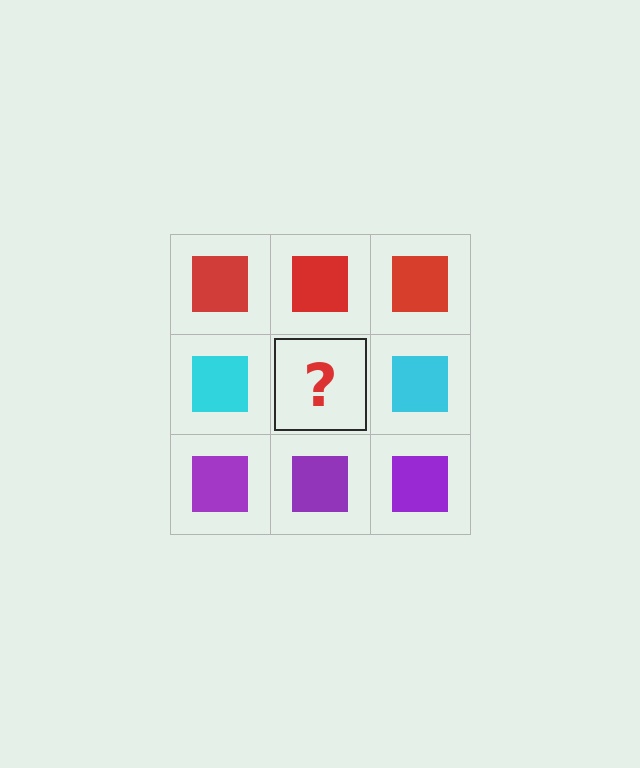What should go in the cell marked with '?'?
The missing cell should contain a cyan square.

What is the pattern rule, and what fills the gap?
The rule is that each row has a consistent color. The gap should be filled with a cyan square.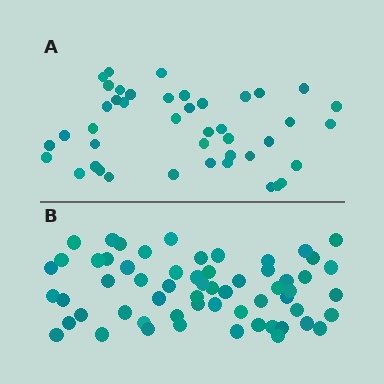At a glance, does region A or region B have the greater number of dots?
Region B (the bottom region) has more dots.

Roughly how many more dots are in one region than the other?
Region B has approximately 15 more dots than region A.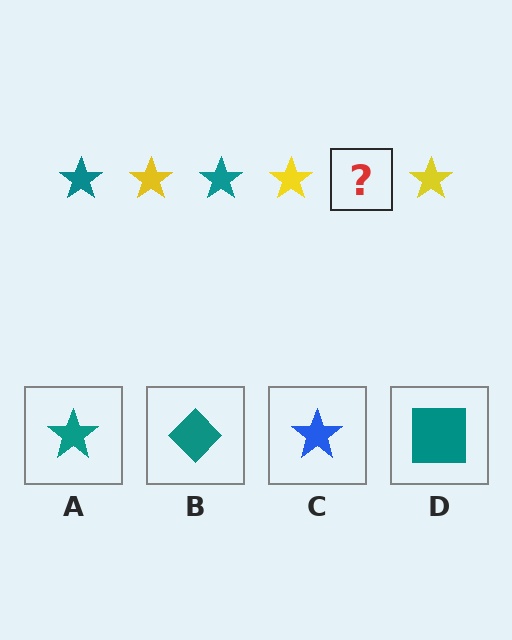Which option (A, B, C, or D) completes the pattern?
A.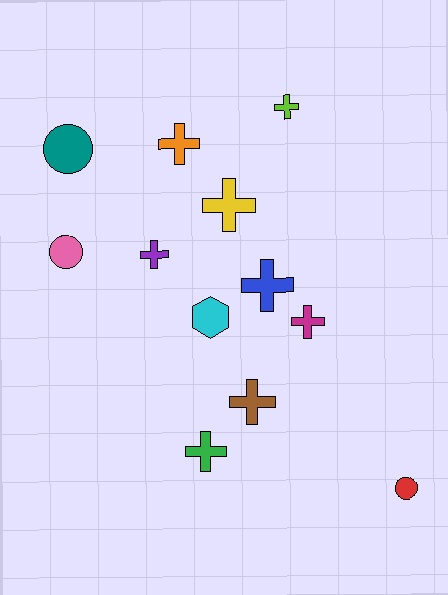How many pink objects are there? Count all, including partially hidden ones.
There is 1 pink object.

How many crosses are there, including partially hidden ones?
There are 8 crosses.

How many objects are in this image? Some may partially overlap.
There are 12 objects.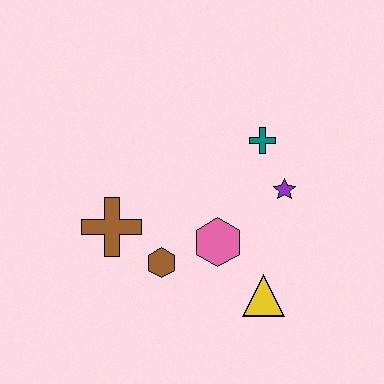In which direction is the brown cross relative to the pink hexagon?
The brown cross is to the left of the pink hexagon.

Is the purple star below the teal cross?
Yes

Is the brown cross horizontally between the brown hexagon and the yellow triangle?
No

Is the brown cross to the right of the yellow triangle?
No